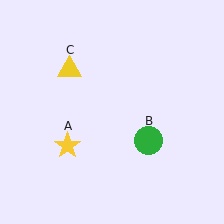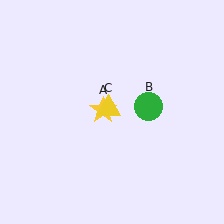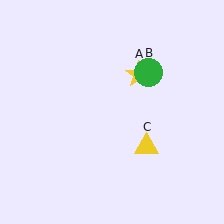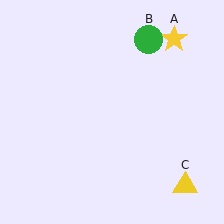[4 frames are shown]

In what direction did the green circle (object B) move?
The green circle (object B) moved up.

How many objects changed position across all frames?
3 objects changed position: yellow star (object A), green circle (object B), yellow triangle (object C).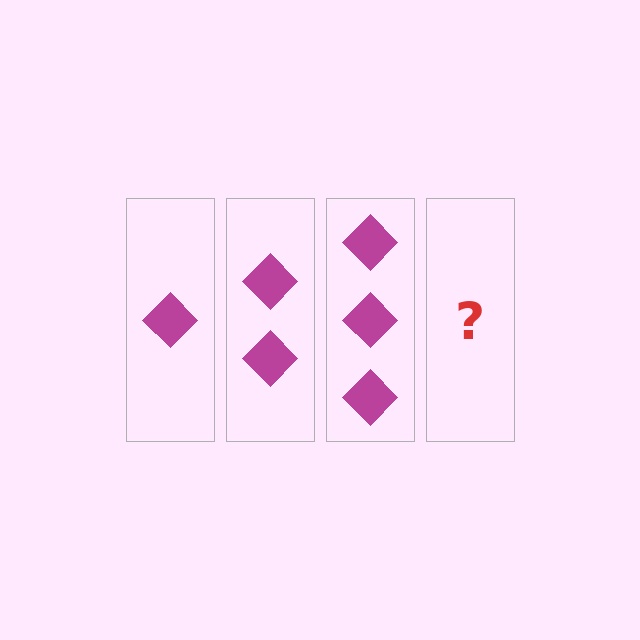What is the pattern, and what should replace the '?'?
The pattern is that each step adds one more diamond. The '?' should be 4 diamonds.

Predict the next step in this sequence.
The next step is 4 diamonds.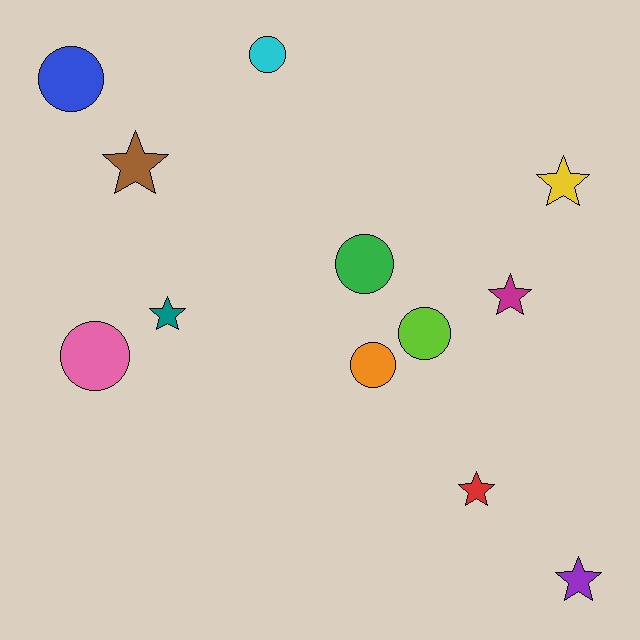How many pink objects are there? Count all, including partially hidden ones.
There is 1 pink object.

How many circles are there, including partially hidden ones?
There are 6 circles.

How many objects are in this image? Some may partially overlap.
There are 12 objects.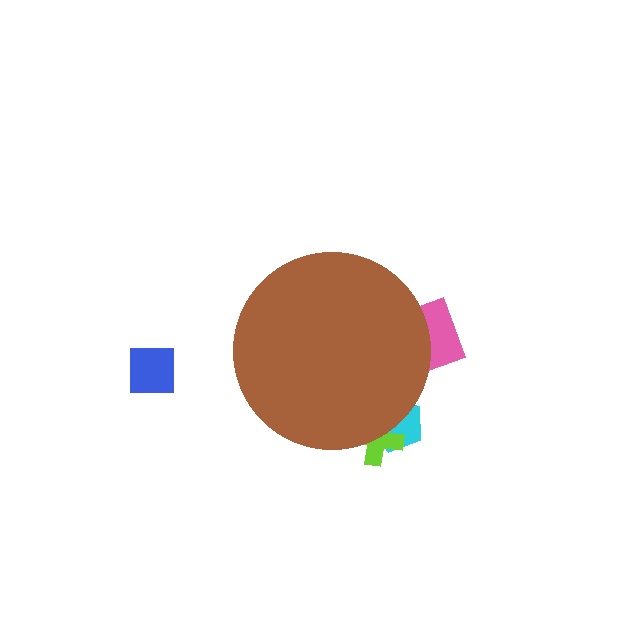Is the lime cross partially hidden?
Yes, the lime cross is partially hidden behind the brown circle.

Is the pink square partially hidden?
Yes, the pink square is partially hidden behind the brown circle.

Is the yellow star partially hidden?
Yes, the yellow star is partially hidden behind the brown circle.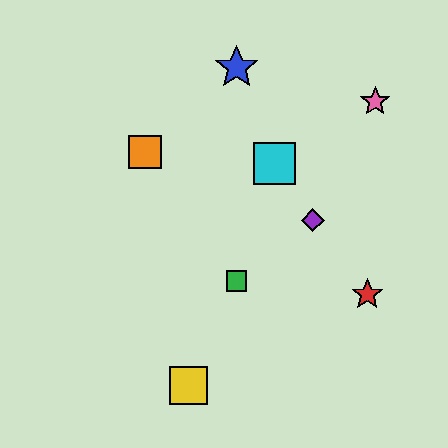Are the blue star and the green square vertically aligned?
Yes, both are at x≈237.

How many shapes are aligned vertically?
2 shapes (the blue star, the green square) are aligned vertically.